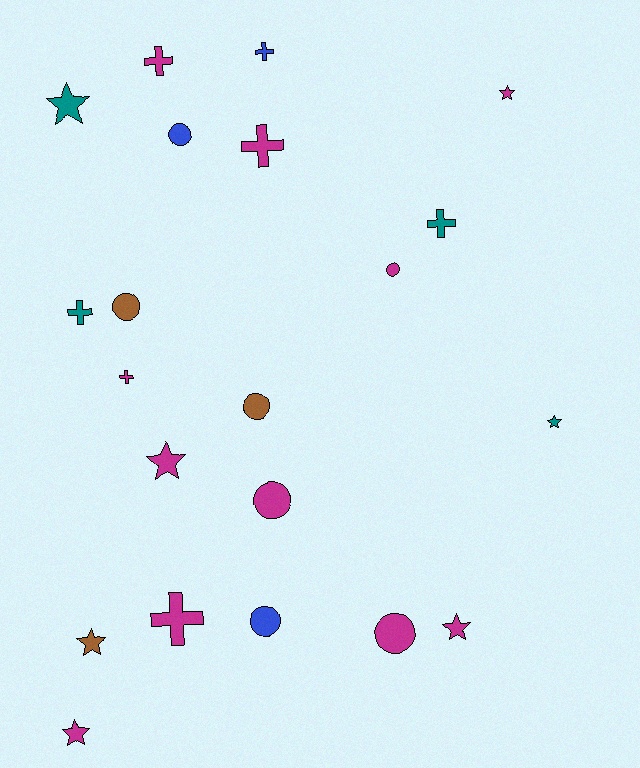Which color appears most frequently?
Magenta, with 11 objects.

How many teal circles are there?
There are no teal circles.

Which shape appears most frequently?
Cross, with 7 objects.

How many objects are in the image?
There are 21 objects.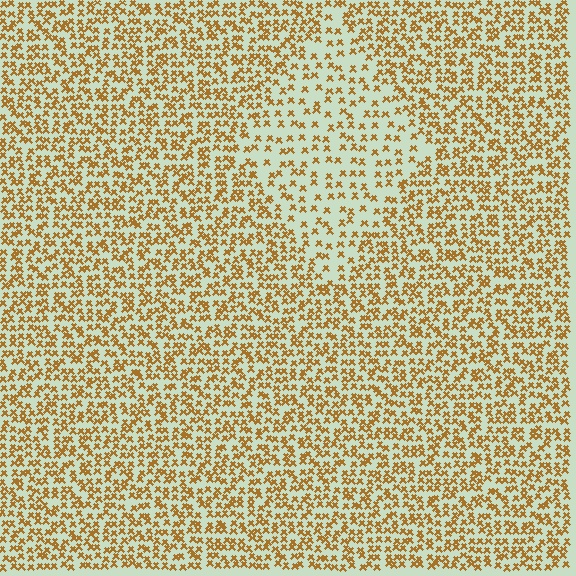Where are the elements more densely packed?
The elements are more densely packed outside the diamond boundary.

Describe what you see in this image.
The image contains small brown elements arranged at two different densities. A diamond-shaped region is visible where the elements are less densely packed than the surrounding area.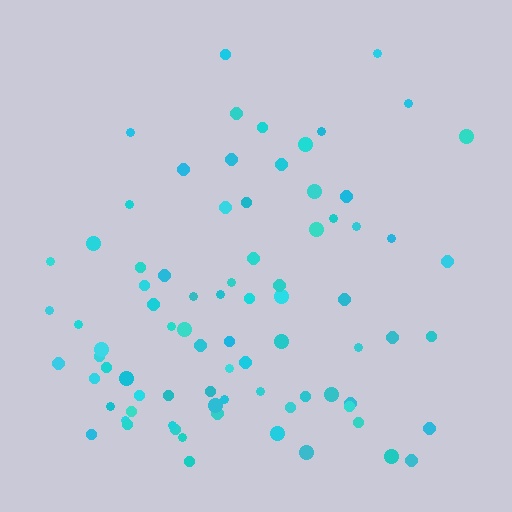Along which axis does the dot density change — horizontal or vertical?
Vertical.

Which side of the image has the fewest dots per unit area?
The top.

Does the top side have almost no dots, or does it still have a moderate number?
Still a moderate number, just noticeably fewer than the bottom.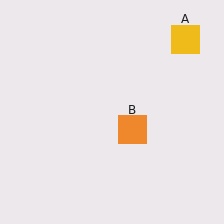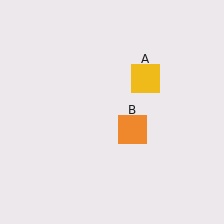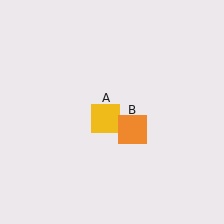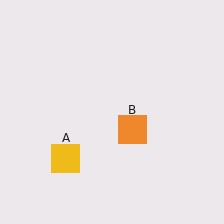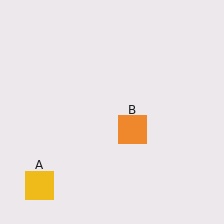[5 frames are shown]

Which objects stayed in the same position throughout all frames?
Orange square (object B) remained stationary.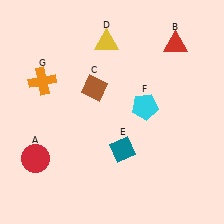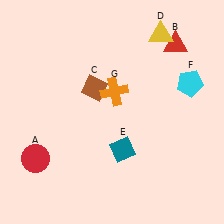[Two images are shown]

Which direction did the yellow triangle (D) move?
The yellow triangle (D) moved right.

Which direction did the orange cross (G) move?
The orange cross (G) moved right.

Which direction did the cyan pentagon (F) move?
The cyan pentagon (F) moved right.